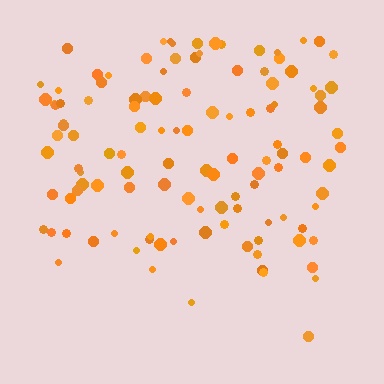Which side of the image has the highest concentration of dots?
The top.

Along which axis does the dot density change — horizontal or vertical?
Vertical.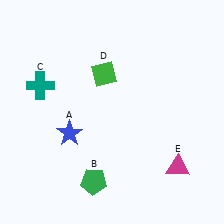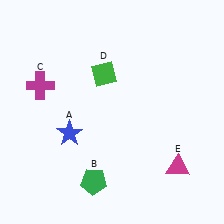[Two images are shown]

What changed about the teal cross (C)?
In Image 1, C is teal. In Image 2, it changed to magenta.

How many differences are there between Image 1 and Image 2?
There is 1 difference between the two images.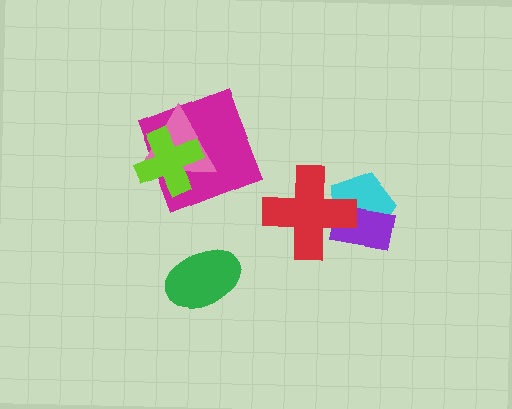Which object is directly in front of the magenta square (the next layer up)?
The pink triangle is directly in front of the magenta square.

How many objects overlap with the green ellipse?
0 objects overlap with the green ellipse.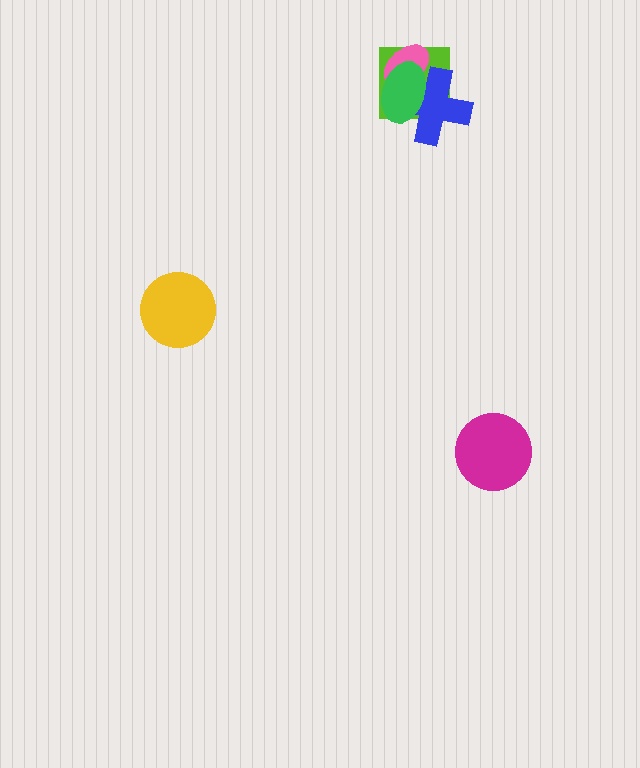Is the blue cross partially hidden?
Yes, it is partially covered by another shape.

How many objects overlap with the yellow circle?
0 objects overlap with the yellow circle.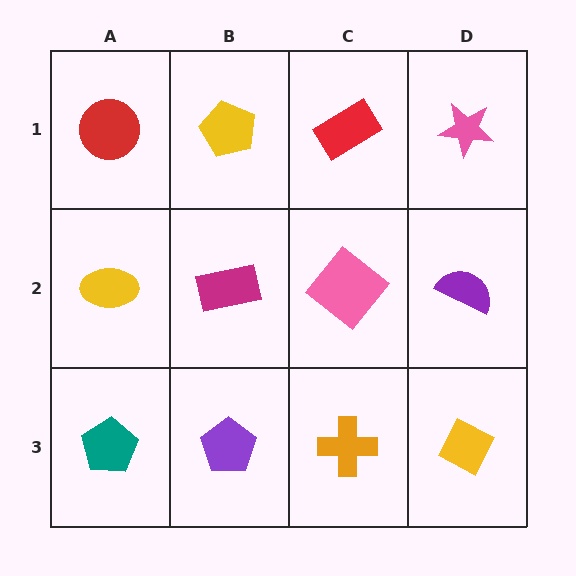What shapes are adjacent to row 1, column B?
A magenta rectangle (row 2, column B), a red circle (row 1, column A), a red rectangle (row 1, column C).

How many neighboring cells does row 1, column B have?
3.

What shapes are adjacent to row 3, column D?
A purple semicircle (row 2, column D), an orange cross (row 3, column C).